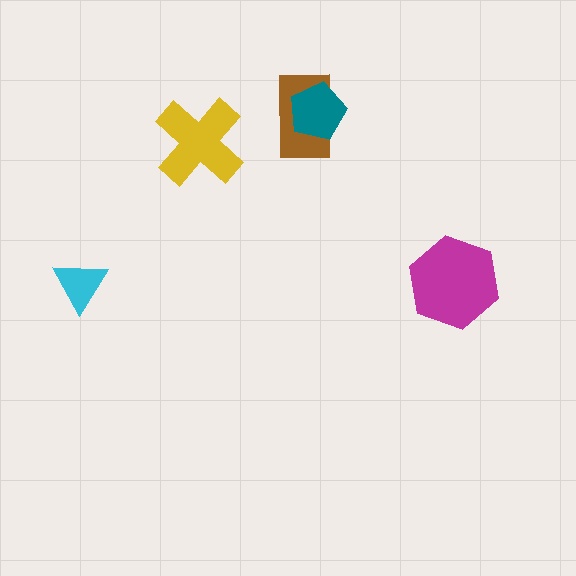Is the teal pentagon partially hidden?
No, no other shape covers it.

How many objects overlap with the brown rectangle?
1 object overlaps with the brown rectangle.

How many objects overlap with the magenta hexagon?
0 objects overlap with the magenta hexagon.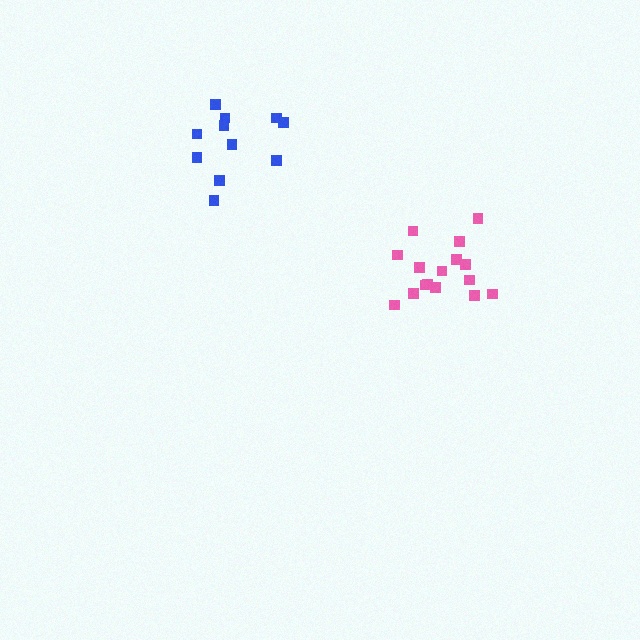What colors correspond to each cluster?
The clusters are colored: pink, blue.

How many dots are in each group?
Group 1: 16 dots, Group 2: 11 dots (27 total).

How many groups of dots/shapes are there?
There are 2 groups.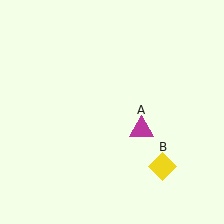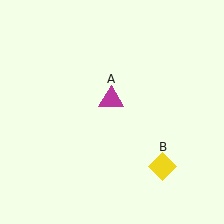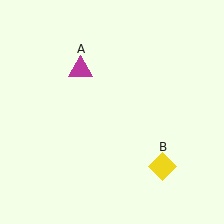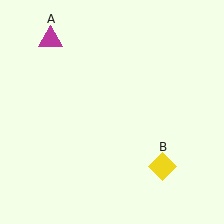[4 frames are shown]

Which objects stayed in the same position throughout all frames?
Yellow diamond (object B) remained stationary.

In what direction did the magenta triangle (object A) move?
The magenta triangle (object A) moved up and to the left.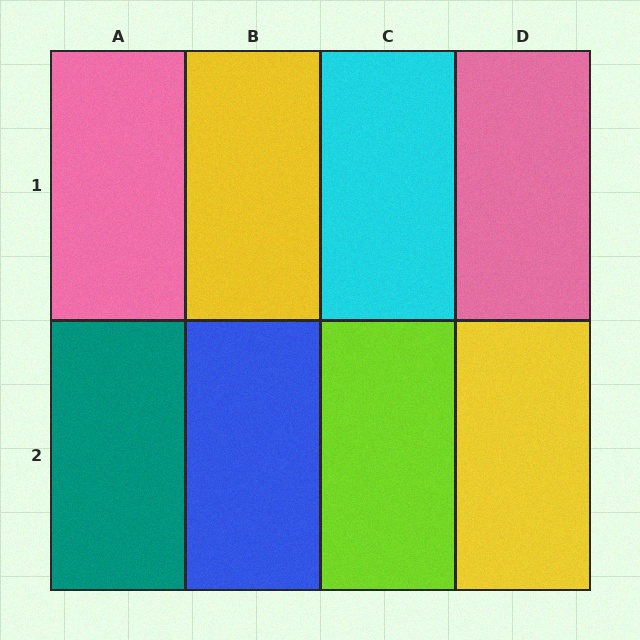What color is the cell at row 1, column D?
Pink.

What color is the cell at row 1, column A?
Pink.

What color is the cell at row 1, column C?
Cyan.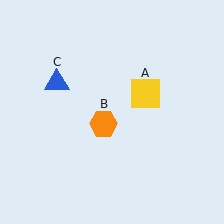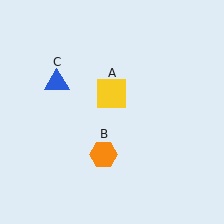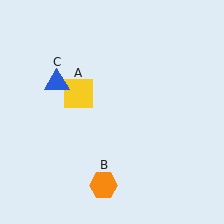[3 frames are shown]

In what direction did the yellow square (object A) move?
The yellow square (object A) moved left.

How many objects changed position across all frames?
2 objects changed position: yellow square (object A), orange hexagon (object B).